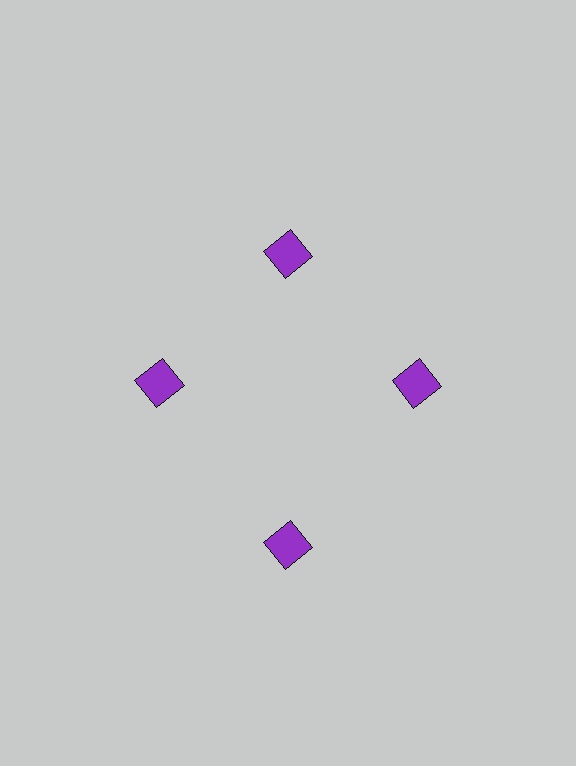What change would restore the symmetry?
The symmetry would be restored by moving it inward, back onto the ring so that all 4 squares sit at equal angles and equal distance from the center.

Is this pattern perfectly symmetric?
No. The 4 purple squares are arranged in a ring, but one element near the 6 o'clock position is pushed outward from the center, breaking the 4-fold rotational symmetry.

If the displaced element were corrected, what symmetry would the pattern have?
It would have 4-fold rotational symmetry — the pattern would map onto itself every 90 degrees.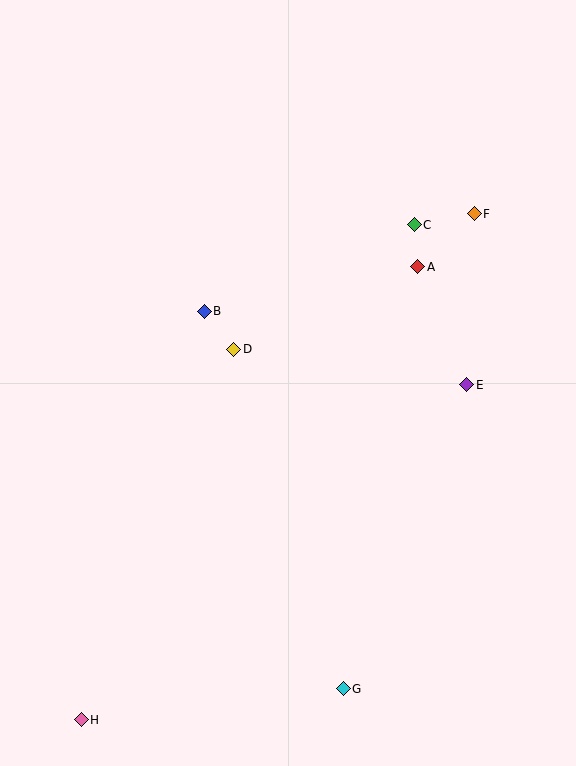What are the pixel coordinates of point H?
Point H is at (81, 720).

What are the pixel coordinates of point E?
Point E is at (467, 385).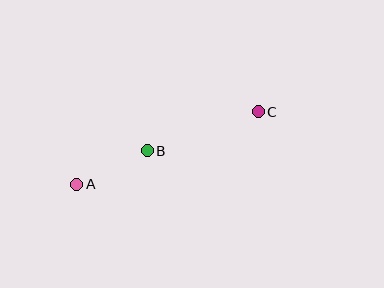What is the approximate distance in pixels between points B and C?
The distance between B and C is approximately 118 pixels.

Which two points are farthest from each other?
Points A and C are farthest from each other.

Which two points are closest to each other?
Points A and B are closest to each other.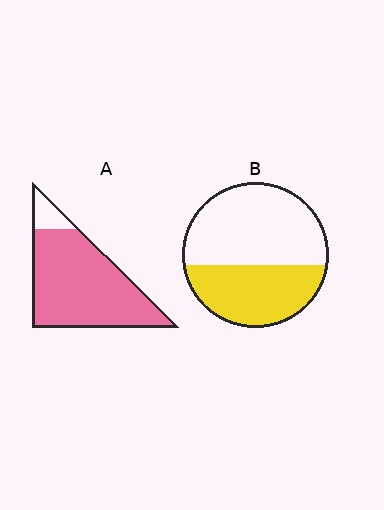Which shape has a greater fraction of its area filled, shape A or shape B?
Shape A.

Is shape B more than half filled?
No.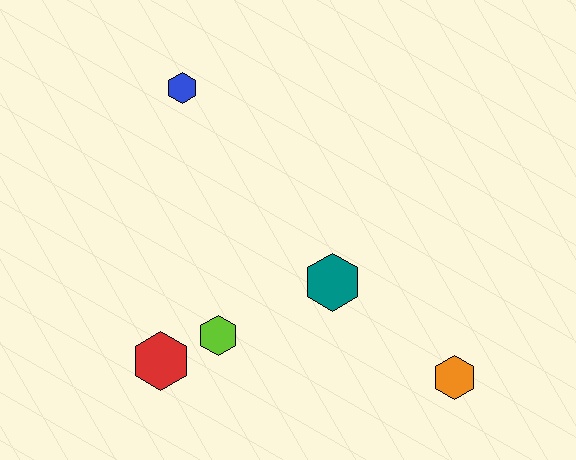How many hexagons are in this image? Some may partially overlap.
There are 5 hexagons.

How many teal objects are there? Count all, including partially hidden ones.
There is 1 teal object.